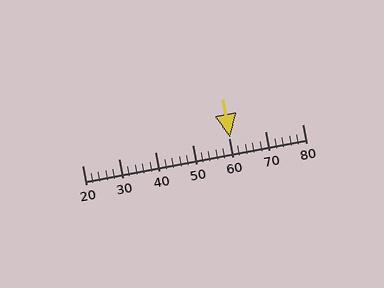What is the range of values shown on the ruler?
The ruler shows values from 20 to 80.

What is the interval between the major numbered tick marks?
The major tick marks are spaced 10 units apart.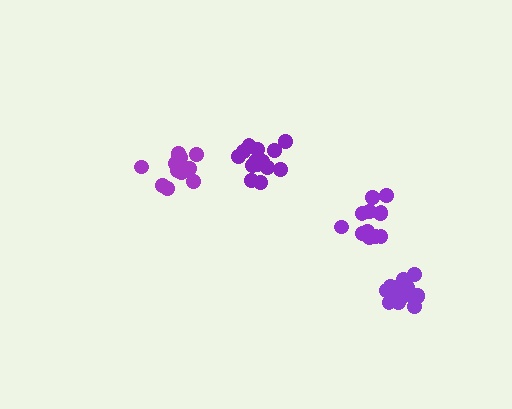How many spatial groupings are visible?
There are 4 spatial groupings.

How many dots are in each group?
Group 1: 15 dots, Group 2: 18 dots, Group 3: 12 dots, Group 4: 13 dots (58 total).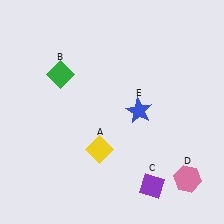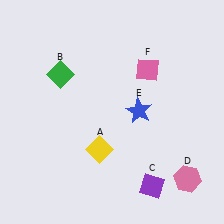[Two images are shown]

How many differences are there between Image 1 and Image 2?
There is 1 difference between the two images.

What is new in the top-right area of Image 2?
A pink diamond (F) was added in the top-right area of Image 2.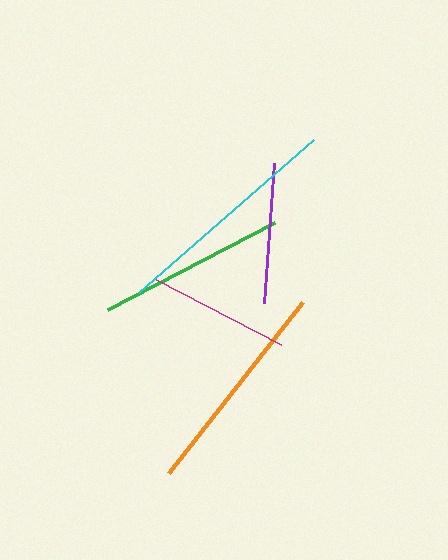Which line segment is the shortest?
The magenta line is the shortest at approximately 140 pixels.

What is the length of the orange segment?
The orange segment is approximately 217 pixels long.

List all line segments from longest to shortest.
From longest to shortest: cyan, orange, green, purple, magenta.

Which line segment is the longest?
The cyan line is the longest at approximately 233 pixels.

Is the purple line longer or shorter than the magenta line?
The purple line is longer than the magenta line.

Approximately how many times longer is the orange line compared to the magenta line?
The orange line is approximately 1.5 times the length of the magenta line.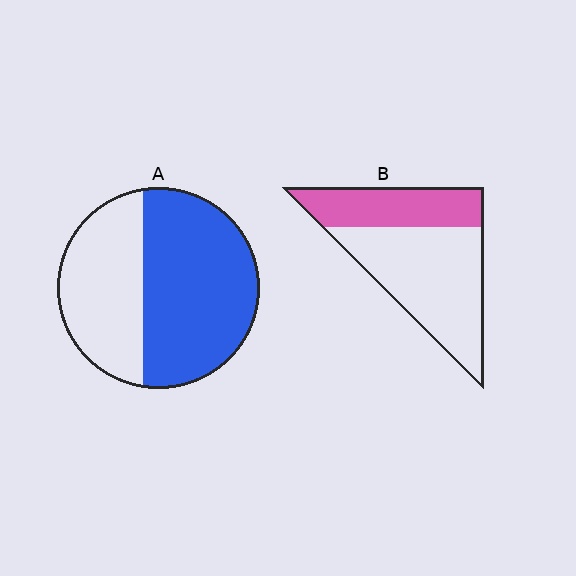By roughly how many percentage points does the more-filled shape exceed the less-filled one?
By roughly 25 percentage points (A over B).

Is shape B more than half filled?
No.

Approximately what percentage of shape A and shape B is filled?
A is approximately 60% and B is approximately 35%.